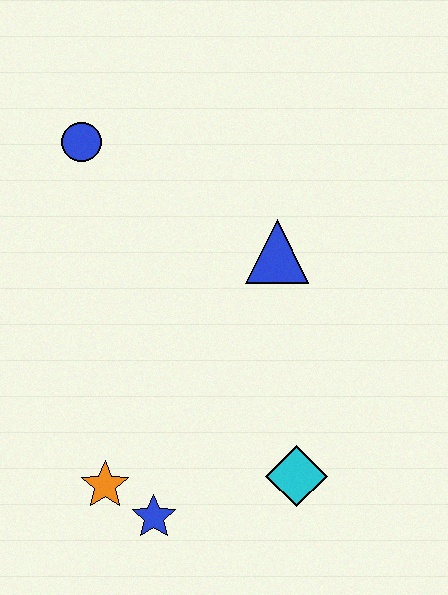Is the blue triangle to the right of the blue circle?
Yes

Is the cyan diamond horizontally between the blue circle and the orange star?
No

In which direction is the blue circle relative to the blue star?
The blue circle is above the blue star.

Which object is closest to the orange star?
The blue star is closest to the orange star.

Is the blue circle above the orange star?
Yes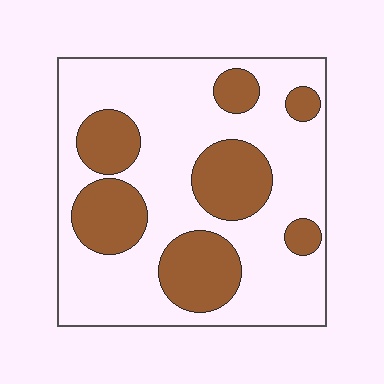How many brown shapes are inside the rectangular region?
7.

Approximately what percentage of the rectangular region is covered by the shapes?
Approximately 30%.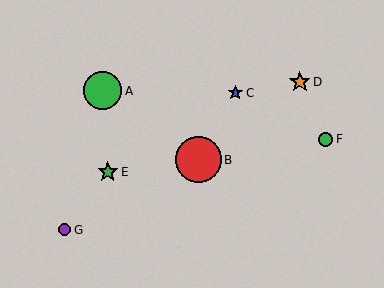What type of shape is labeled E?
Shape E is a green star.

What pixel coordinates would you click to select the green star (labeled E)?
Click at (108, 172) to select the green star E.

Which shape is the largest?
The red circle (labeled B) is the largest.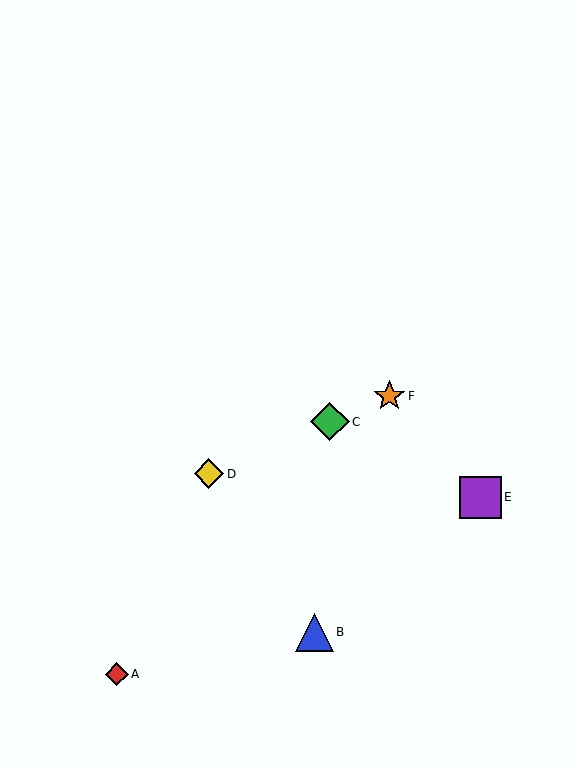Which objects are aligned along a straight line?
Objects C, D, F are aligned along a straight line.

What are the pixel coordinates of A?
Object A is at (117, 674).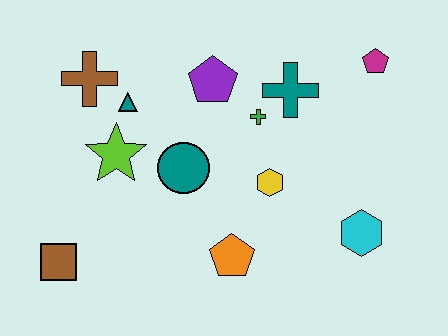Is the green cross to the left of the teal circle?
No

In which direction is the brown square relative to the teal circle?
The brown square is to the left of the teal circle.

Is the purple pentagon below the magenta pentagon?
Yes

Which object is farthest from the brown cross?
The cyan hexagon is farthest from the brown cross.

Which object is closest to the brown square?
The lime star is closest to the brown square.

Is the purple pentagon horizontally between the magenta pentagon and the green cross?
No